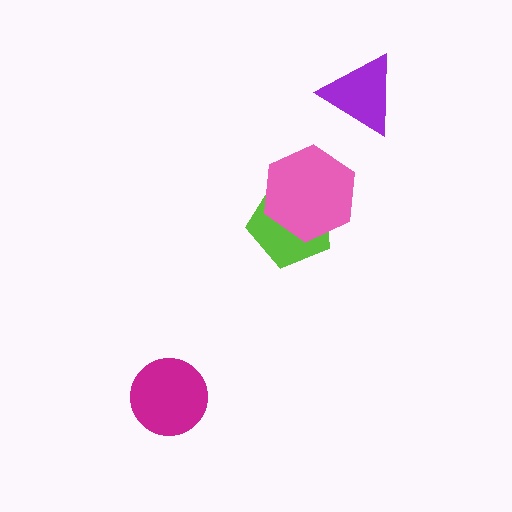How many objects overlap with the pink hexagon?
1 object overlaps with the pink hexagon.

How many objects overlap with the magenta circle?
0 objects overlap with the magenta circle.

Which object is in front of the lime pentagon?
The pink hexagon is in front of the lime pentagon.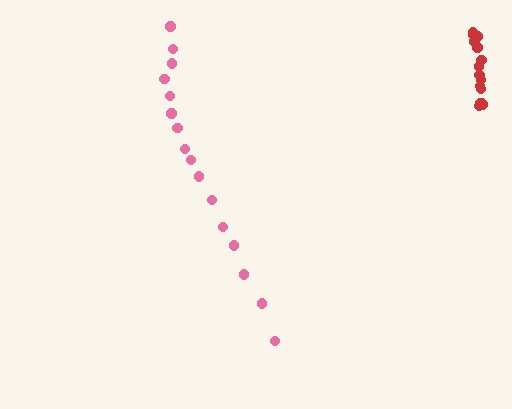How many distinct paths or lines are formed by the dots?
There are 2 distinct paths.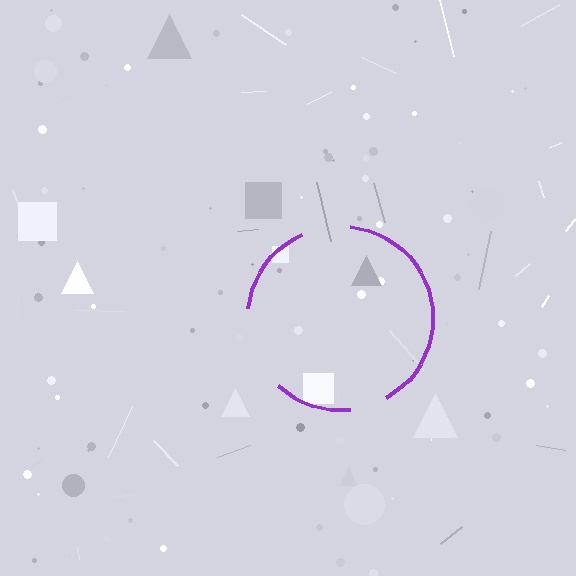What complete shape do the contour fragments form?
The contour fragments form a circle.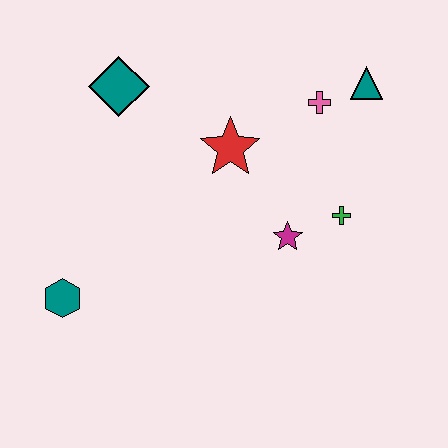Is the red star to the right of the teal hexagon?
Yes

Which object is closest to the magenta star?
The green cross is closest to the magenta star.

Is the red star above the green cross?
Yes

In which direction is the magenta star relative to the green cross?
The magenta star is to the left of the green cross.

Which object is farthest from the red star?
The teal hexagon is farthest from the red star.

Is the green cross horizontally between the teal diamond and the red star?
No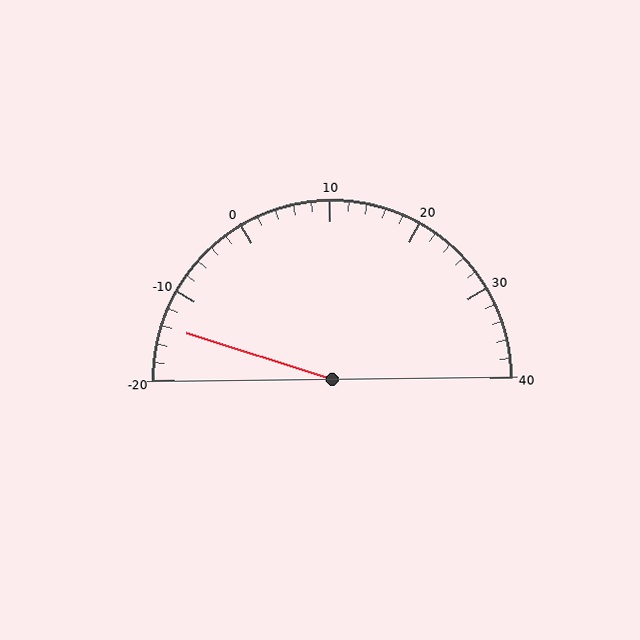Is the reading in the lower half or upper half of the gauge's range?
The reading is in the lower half of the range (-20 to 40).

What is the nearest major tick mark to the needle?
The nearest major tick mark is -10.